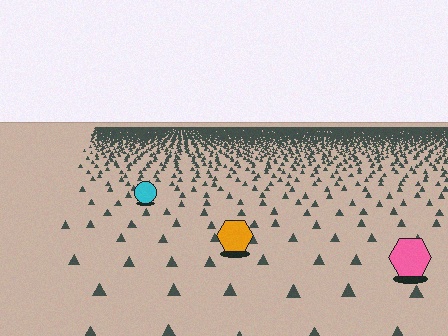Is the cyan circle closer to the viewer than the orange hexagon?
No. The orange hexagon is closer — you can tell from the texture gradient: the ground texture is coarser near it.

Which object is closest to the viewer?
The pink hexagon is closest. The texture marks near it are larger and more spread out.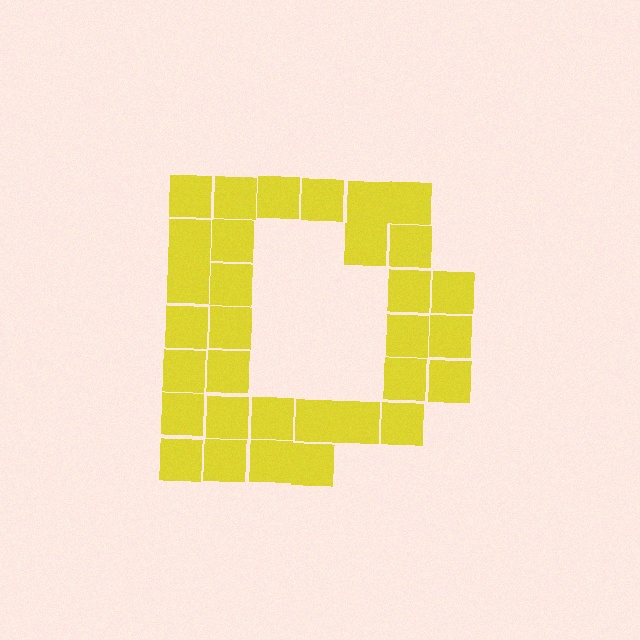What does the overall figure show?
The overall figure shows the letter D.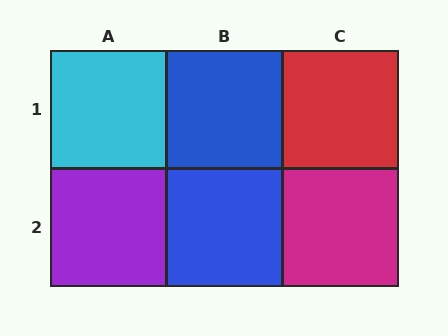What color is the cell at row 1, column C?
Red.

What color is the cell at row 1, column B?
Blue.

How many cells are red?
1 cell is red.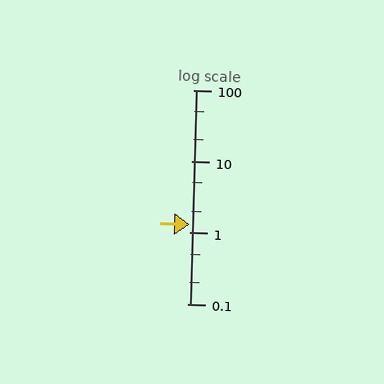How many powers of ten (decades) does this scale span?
The scale spans 3 decades, from 0.1 to 100.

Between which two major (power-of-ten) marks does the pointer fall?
The pointer is between 1 and 10.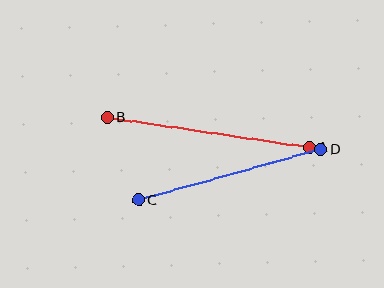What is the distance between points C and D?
The distance is approximately 189 pixels.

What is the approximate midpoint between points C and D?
The midpoint is at approximately (230, 175) pixels.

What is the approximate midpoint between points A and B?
The midpoint is at approximately (209, 132) pixels.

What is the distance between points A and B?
The distance is approximately 204 pixels.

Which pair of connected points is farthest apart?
Points A and B are farthest apart.